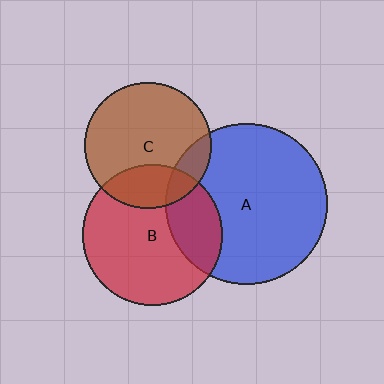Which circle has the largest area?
Circle A (blue).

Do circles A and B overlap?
Yes.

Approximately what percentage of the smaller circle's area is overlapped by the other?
Approximately 25%.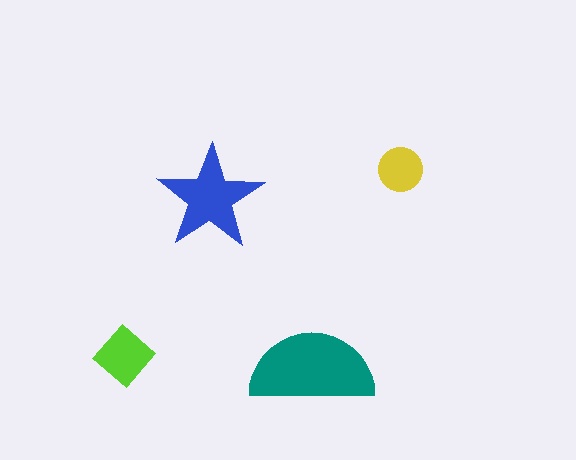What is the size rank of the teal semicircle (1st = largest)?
1st.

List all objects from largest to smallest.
The teal semicircle, the blue star, the lime diamond, the yellow circle.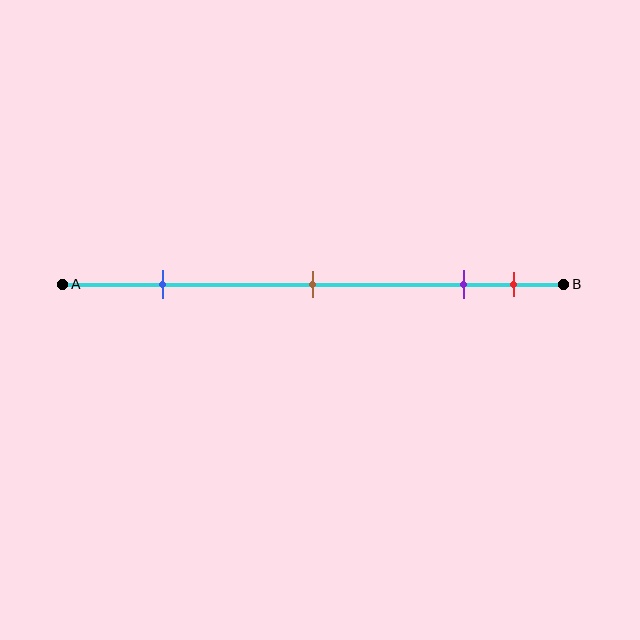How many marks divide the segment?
There are 4 marks dividing the segment.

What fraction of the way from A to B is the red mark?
The red mark is approximately 90% (0.9) of the way from A to B.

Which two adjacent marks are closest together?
The purple and red marks are the closest adjacent pair.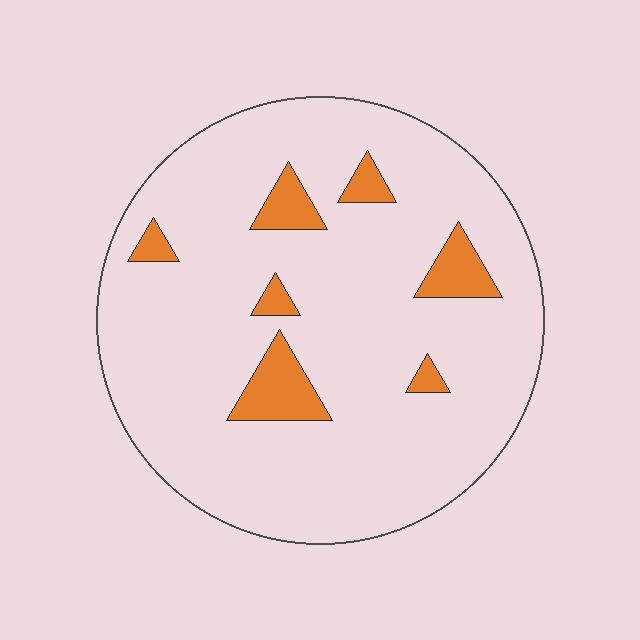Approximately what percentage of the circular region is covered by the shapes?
Approximately 10%.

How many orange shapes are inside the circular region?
7.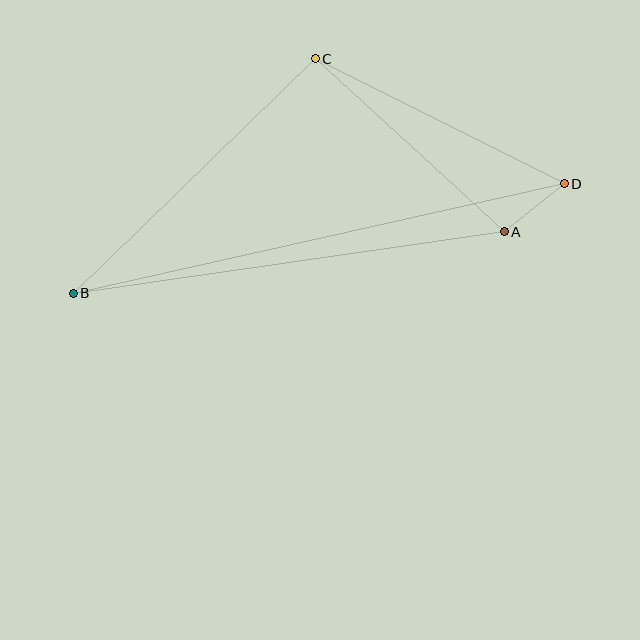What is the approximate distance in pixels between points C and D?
The distance between C and D is approximately 278 pixels.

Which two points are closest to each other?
Points A and D are closest to each other.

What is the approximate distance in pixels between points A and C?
The distance between A and C is approximately 256 pixels.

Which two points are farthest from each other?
Points B and D are farthest from each other.